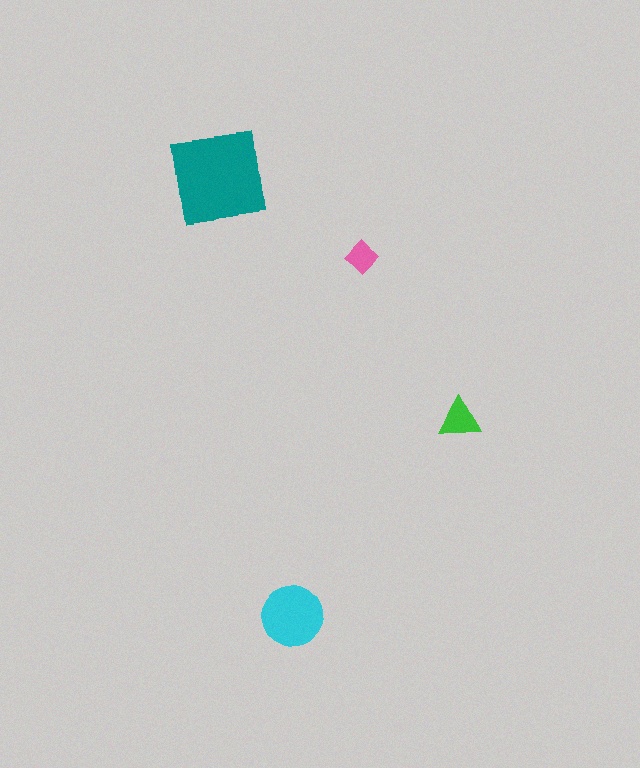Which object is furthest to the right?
The green triangle is rightmost.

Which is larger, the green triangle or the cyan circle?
The cyan circle.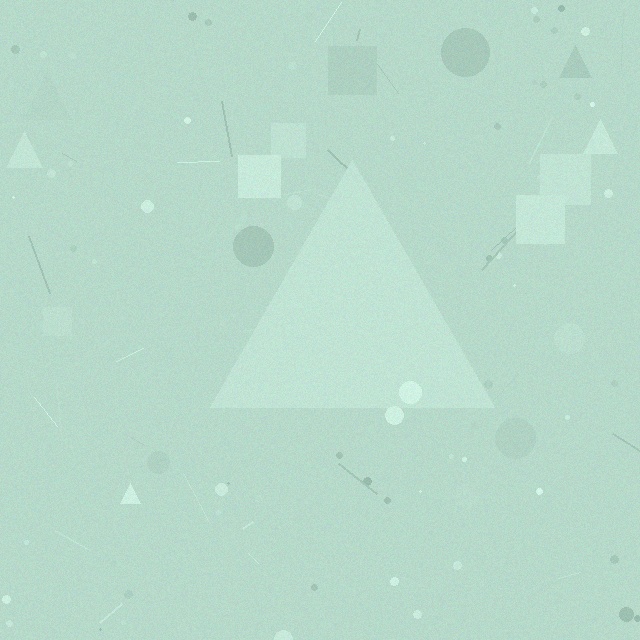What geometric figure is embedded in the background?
A triangle is embedded in the background.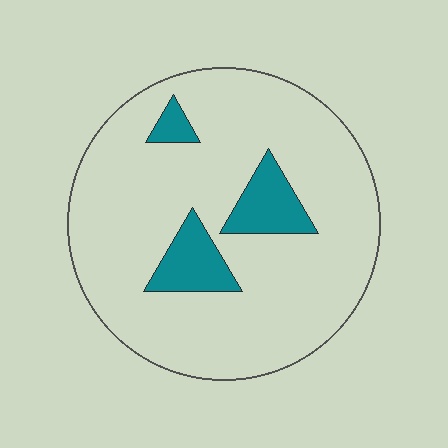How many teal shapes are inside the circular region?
3.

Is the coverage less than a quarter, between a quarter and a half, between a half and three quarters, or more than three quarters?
Less than a quarter.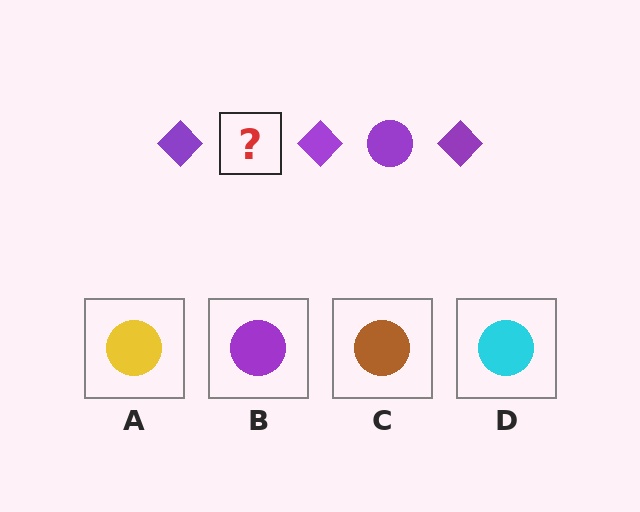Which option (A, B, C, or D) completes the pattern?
B.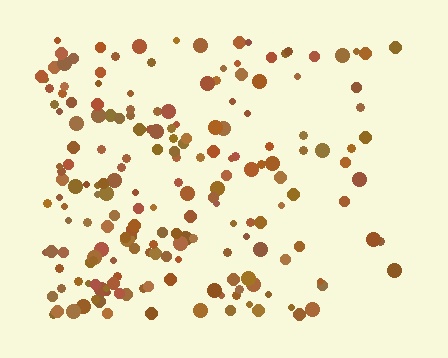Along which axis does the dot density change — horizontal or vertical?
Horizontal.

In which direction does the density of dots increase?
From right to left, with the left side densest.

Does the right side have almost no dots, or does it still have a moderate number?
Still a moderate number, just noticeably fewer than the left.